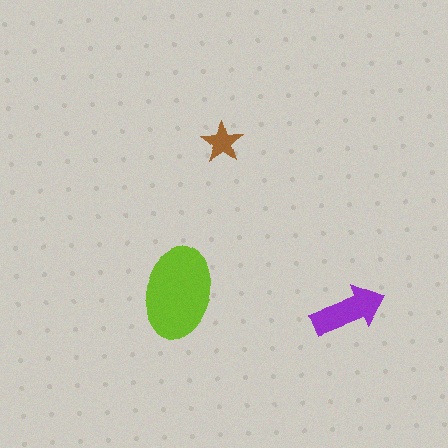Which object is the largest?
The lime ellipse.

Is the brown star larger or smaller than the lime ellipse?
Smaller.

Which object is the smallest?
The brown star.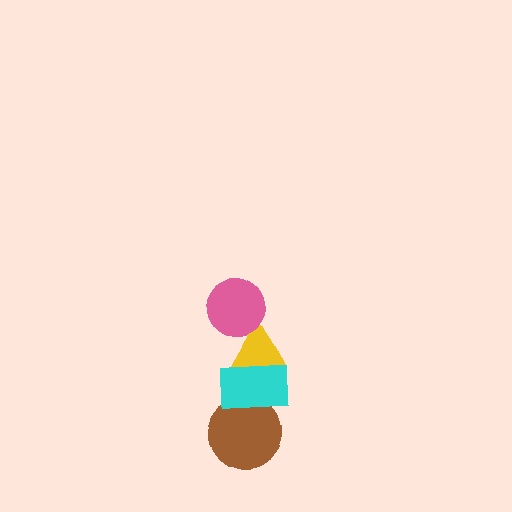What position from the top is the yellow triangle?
The yellow triangle is 2nd from the top.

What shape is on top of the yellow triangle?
The pink circle is on top of the yellow triangle.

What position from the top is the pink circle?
The pink circle is 1st from the top.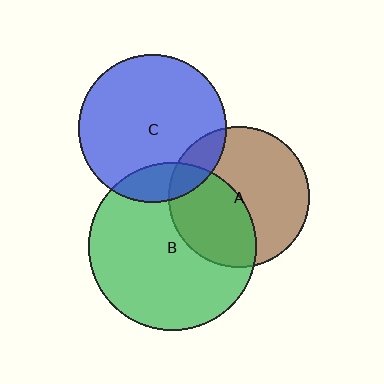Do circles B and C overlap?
Yes.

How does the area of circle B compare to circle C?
Approximately 1.3 times.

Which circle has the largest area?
Circle B (green).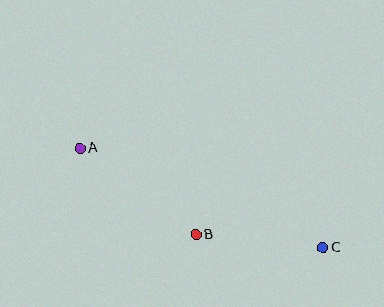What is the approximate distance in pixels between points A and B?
The distance between A and B is approximately 145 pixels.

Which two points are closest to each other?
Points B and C are closest to each other.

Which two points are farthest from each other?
Points A and C are farthest from each other.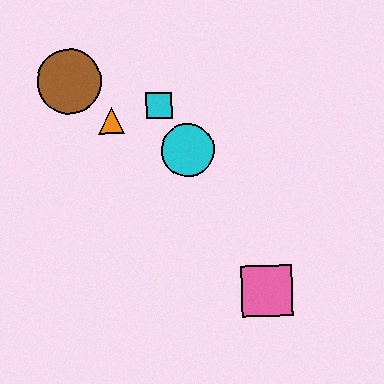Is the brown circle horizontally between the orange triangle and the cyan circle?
No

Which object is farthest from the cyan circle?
The pink square is farthest from the cyan circle.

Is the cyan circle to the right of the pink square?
No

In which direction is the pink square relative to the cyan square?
The pink square is below the cyan square.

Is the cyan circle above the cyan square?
No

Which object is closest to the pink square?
The cyan circle is closest to the pink square.